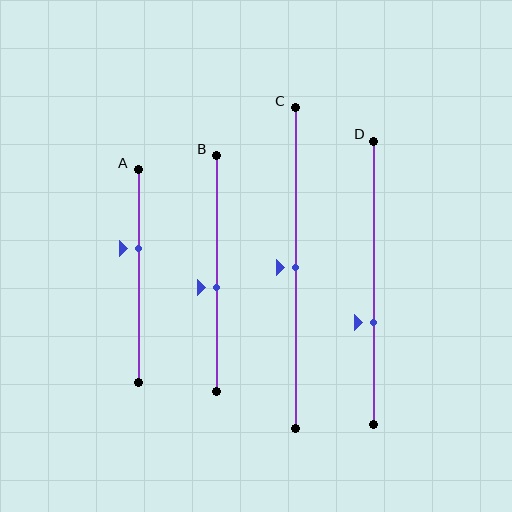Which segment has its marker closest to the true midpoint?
Segment C has its marker closest to the true midpoint.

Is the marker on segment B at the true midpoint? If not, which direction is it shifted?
No, the marker on segment B is shifted downward by about 6% of the segment length.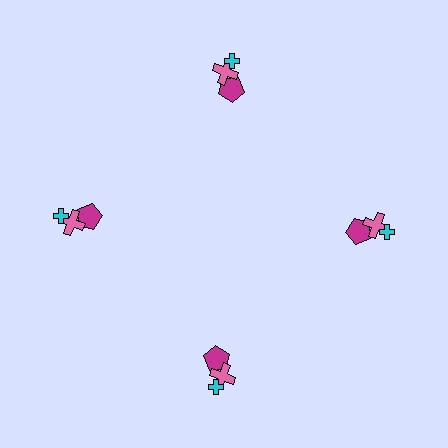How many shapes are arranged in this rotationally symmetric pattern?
There are 12 shapes, arranged in 4 groups of 3.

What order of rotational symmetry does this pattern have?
This pattern has 4-fold rotational symmetry.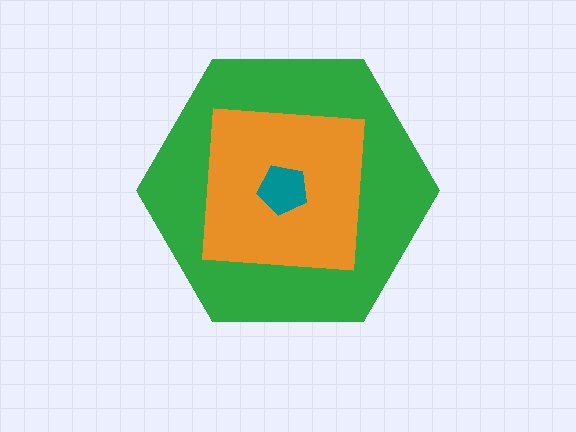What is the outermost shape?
The green hexagon.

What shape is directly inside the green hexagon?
The orange square.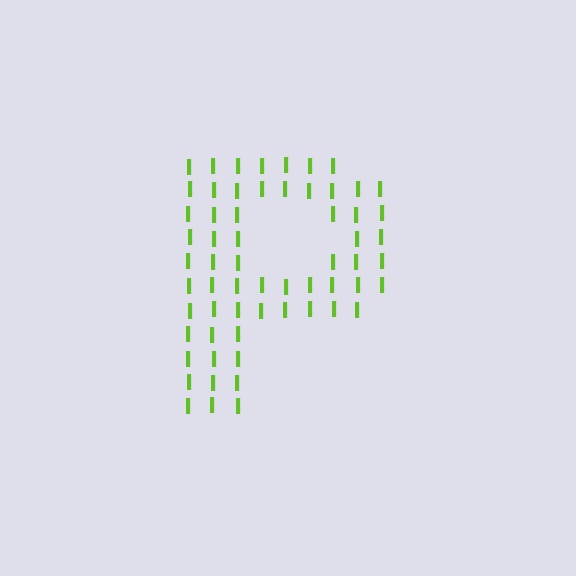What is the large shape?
The large shape is the letter P.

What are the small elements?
The small elements are letter I's.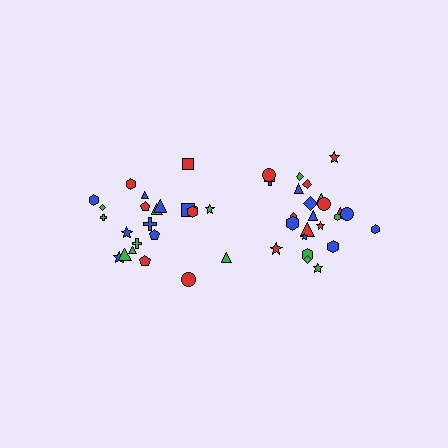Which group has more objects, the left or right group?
The right group.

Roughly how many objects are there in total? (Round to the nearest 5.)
Roughly 45 objects in total.